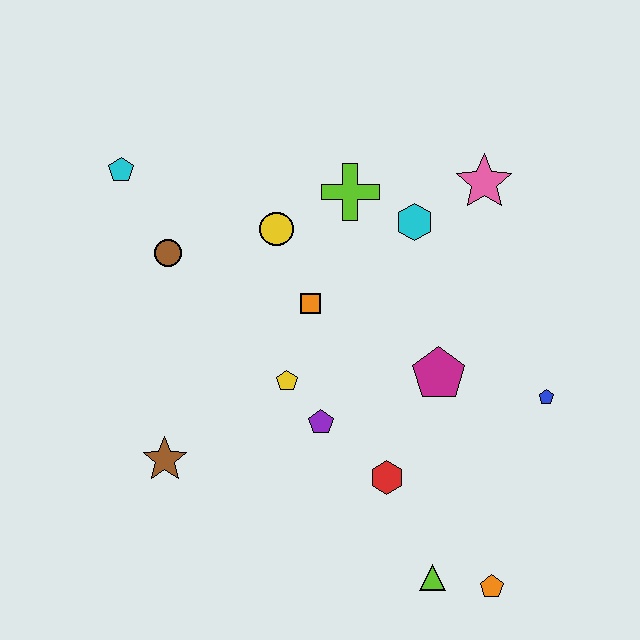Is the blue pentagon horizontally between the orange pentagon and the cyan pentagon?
No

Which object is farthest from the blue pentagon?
The cyan pentagon is farthest from the blue pentagon.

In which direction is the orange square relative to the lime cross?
The orange square is below the lime cross.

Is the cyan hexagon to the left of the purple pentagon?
No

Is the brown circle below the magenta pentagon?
No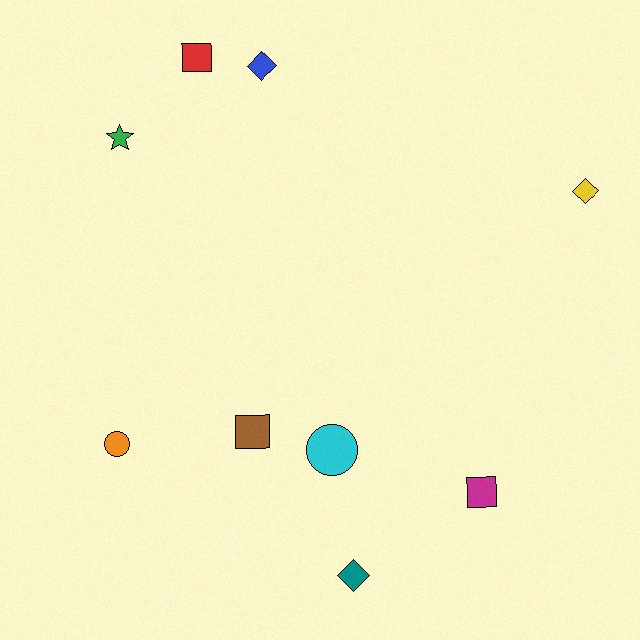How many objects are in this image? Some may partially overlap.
There are 9 objects.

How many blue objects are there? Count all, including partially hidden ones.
There is 1 blue object.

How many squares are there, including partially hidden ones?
There are 3 squares.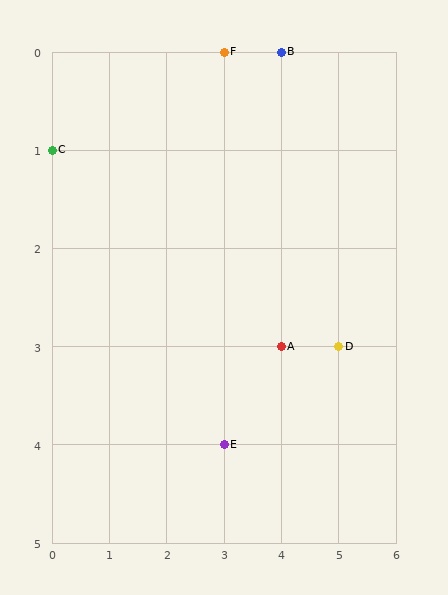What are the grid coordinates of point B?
Point B is at grid coordinates (4, 0).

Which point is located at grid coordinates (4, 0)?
Point B is at (4, 0).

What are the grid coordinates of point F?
Point F is at grid coordinates (3, 0).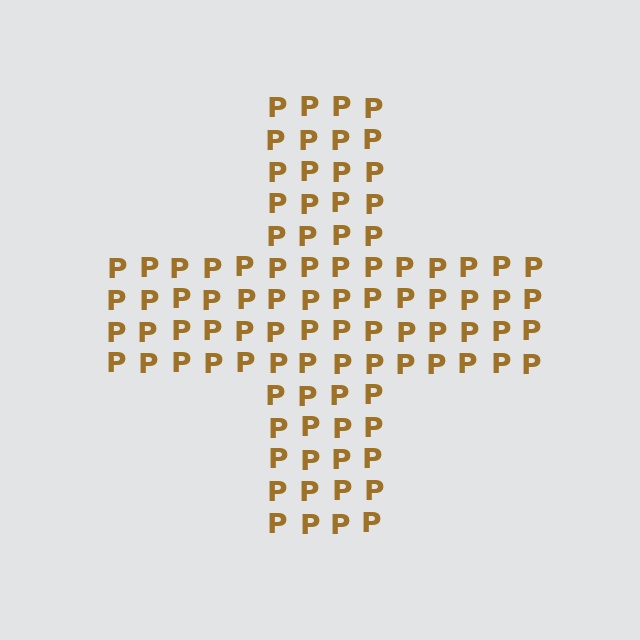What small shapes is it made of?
It is made of small letter P's.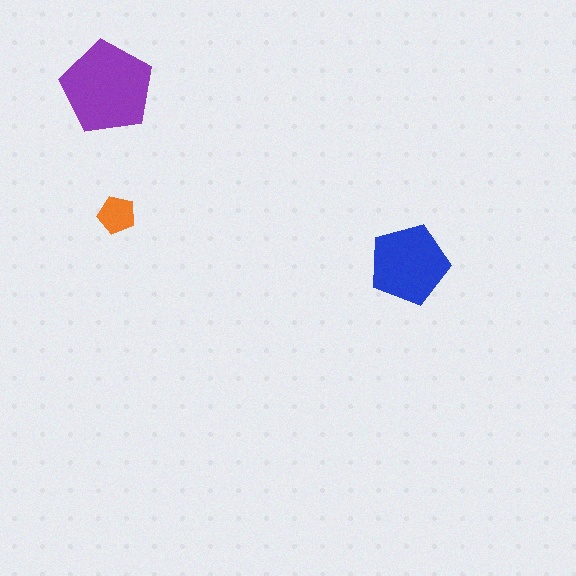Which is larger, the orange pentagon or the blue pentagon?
The blue one.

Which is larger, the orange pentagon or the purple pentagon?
The purple one.